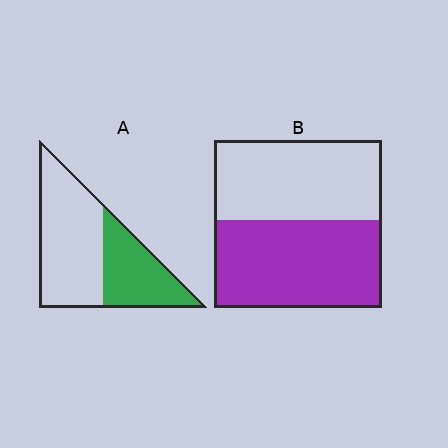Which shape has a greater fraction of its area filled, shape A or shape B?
Shape B.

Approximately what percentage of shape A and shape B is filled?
A is approximately 40% and B is approximately 50%.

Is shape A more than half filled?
No.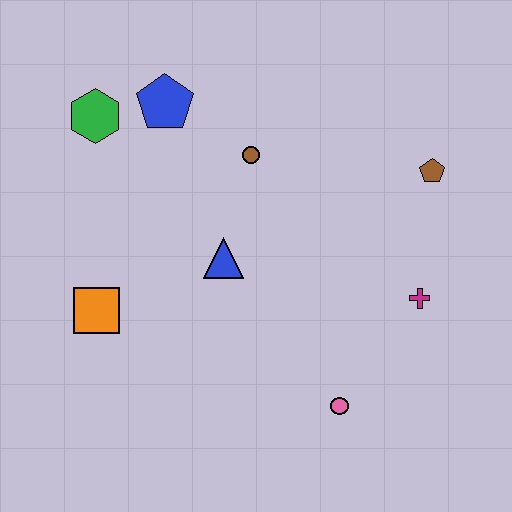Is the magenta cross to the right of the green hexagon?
Yes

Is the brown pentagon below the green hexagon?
Yes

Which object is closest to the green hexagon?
The blue pentagon is closest to the green hexagon.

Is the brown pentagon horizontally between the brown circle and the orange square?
No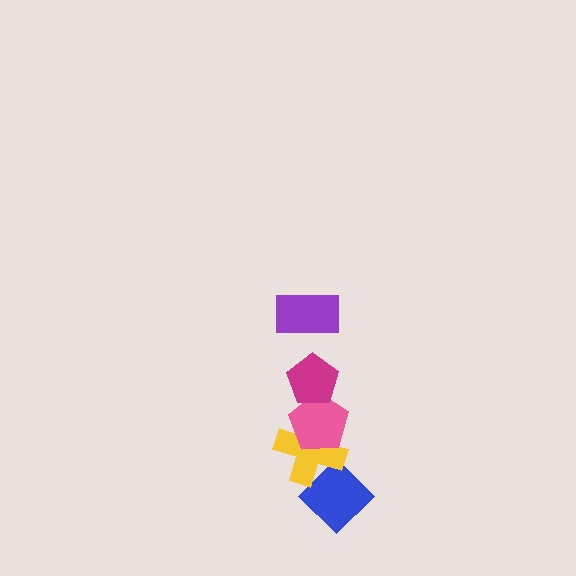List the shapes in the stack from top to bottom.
From top to bottom: the purple rectangle, the magenta pentagon, the pink pentagon, the yellow cross, the blue diamond.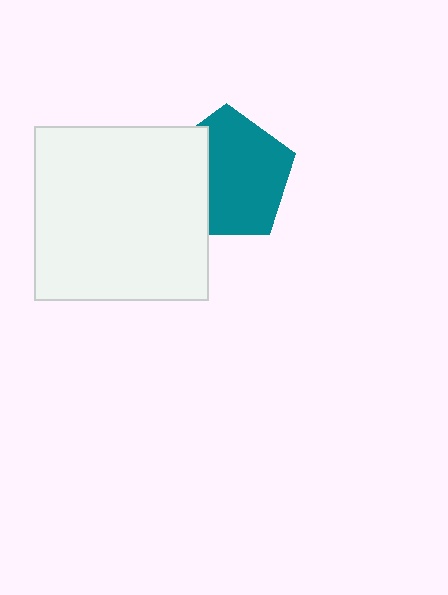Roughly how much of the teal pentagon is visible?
Most of it is visible (roughly 68%).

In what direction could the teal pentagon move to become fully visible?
The teal pentagon could move right. That would shift it out from behind the white square entirely.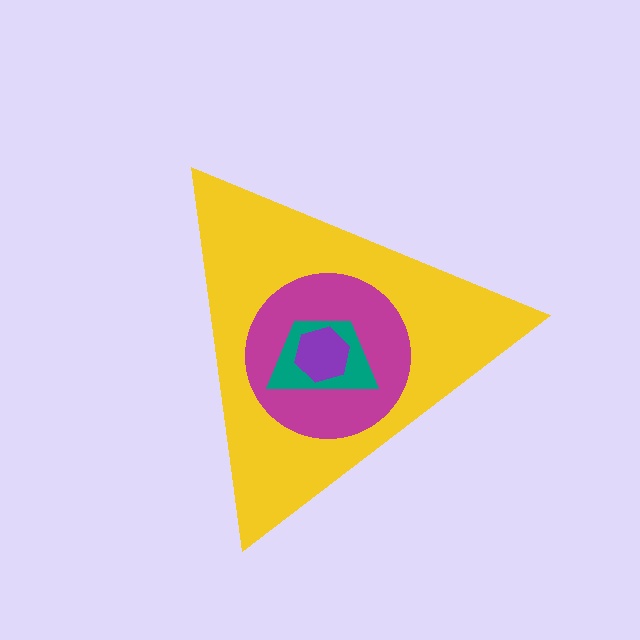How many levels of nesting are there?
4.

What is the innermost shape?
The purple hexagon.